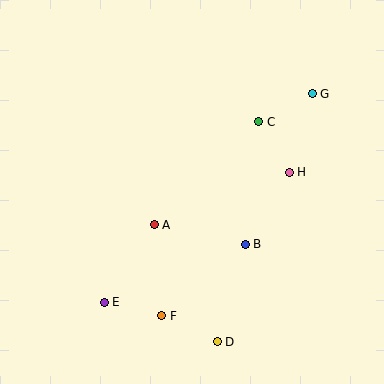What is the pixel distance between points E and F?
The distance between E and F is 59 pixels.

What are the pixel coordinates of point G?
Point G is at (312, 94).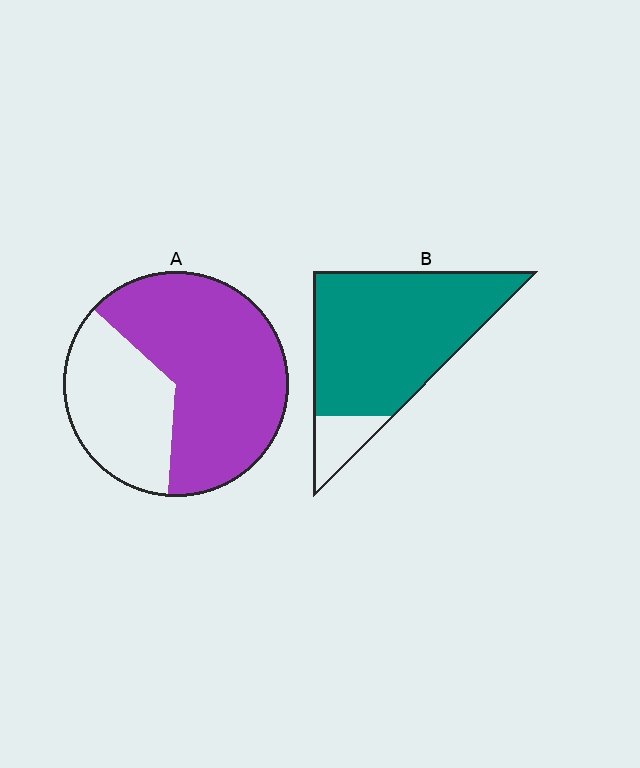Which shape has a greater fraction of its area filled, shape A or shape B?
Shape B.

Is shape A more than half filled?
Yes.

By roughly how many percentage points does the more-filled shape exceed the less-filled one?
By roughly 20 percentage points (B over A).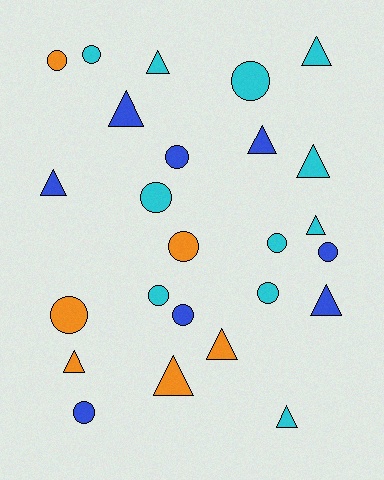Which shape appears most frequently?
Circle, with 13 objects.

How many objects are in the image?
There are 25 objects.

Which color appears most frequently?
Cyan, with 11 objects.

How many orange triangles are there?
There are 3 orange triangles.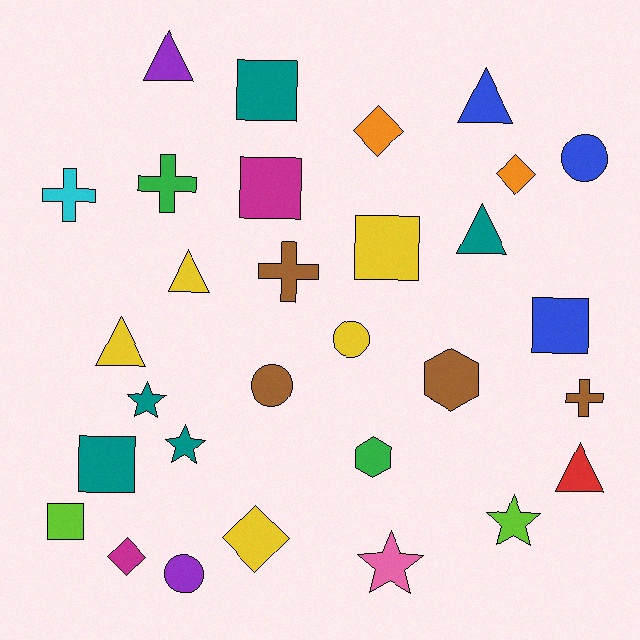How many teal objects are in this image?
There are 5 teal objects.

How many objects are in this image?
There are 30 objects.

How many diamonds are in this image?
There are 4 diamonds.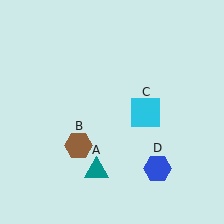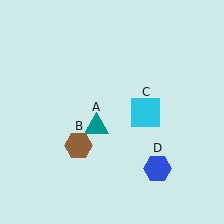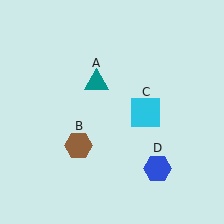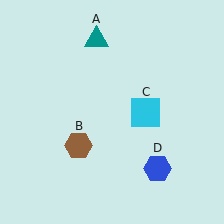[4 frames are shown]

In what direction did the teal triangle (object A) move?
The teal triangle (object A) moved up.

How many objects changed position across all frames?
1 object changed position: teal triangle (object A).